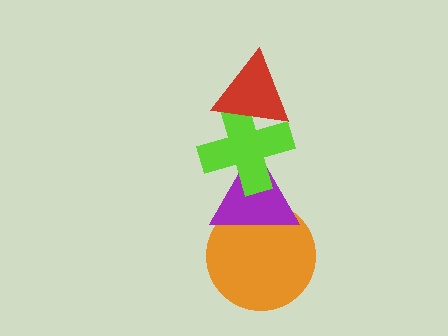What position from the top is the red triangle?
The red triangle is 1st from the top.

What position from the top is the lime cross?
The lime cross is 2nd from the top.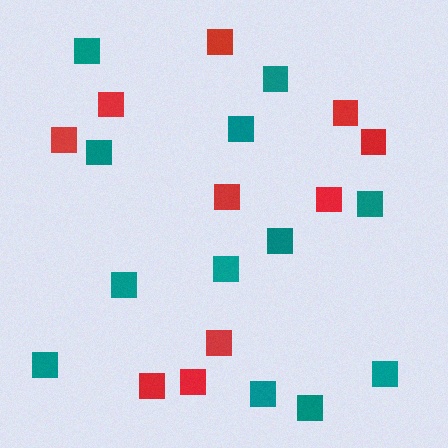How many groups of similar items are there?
There are 2 groups: one group of red squares (10) and one group of teal squares (12).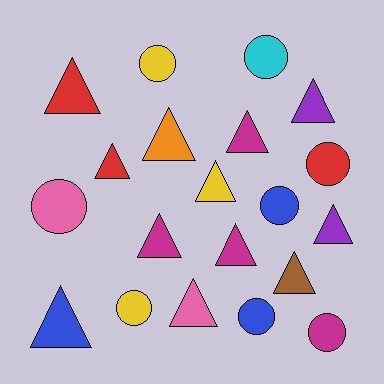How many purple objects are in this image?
There are 2 purple objects.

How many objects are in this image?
There are 20 objects.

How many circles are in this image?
There are 8 circles.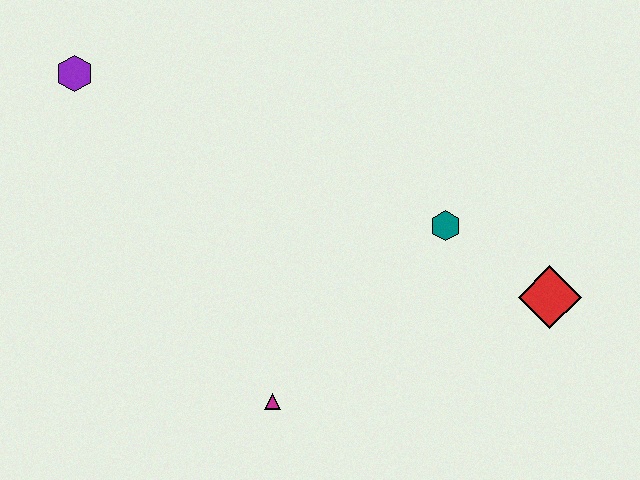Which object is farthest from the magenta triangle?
The purple hexagon is farthest from the magenta triangle.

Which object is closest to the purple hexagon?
The magenta triangle is closest to the purple hexagon.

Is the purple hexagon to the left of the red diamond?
Yes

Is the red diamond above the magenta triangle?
Yes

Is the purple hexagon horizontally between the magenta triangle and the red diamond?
No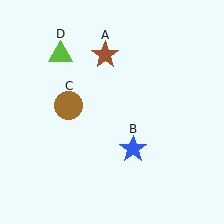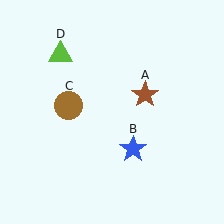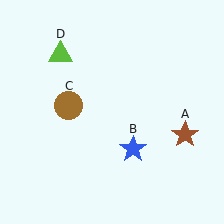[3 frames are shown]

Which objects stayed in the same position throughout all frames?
Blue star (object B) and brown circle (object C) and lime triangle (object D) remained stationary.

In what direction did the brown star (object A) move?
The brown star (object A) moved down and to the right.